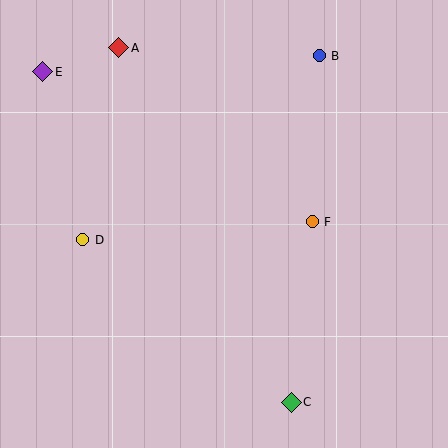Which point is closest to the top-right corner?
Point B is closest to the top-right corner.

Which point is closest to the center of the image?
Point F at (312, 222) is closest to the center.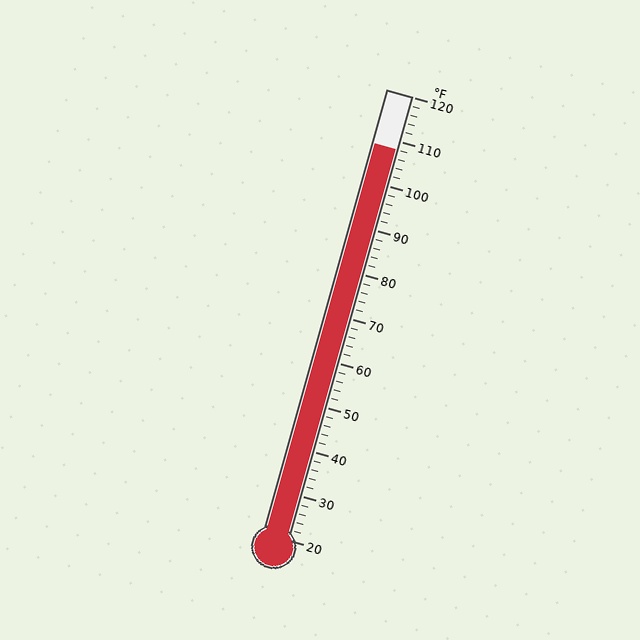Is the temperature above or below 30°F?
The temperature is above 30°F.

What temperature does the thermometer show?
The thermometer shows approximately 108°F.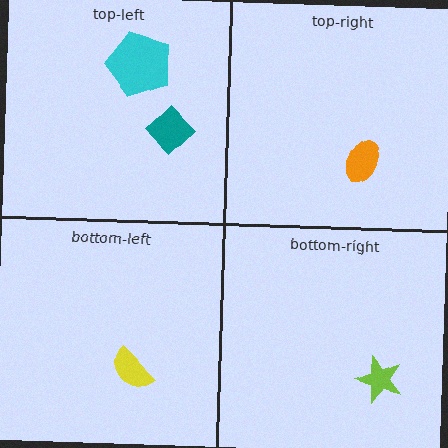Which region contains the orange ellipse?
The top-right region.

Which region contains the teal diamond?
The top-left region.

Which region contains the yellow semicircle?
The bottom-left region.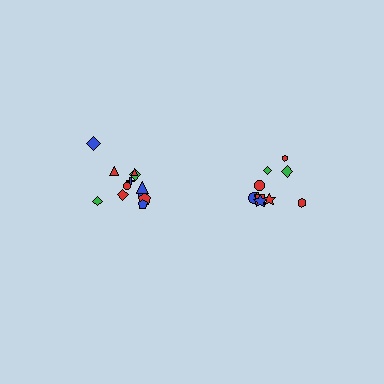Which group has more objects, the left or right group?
The left group.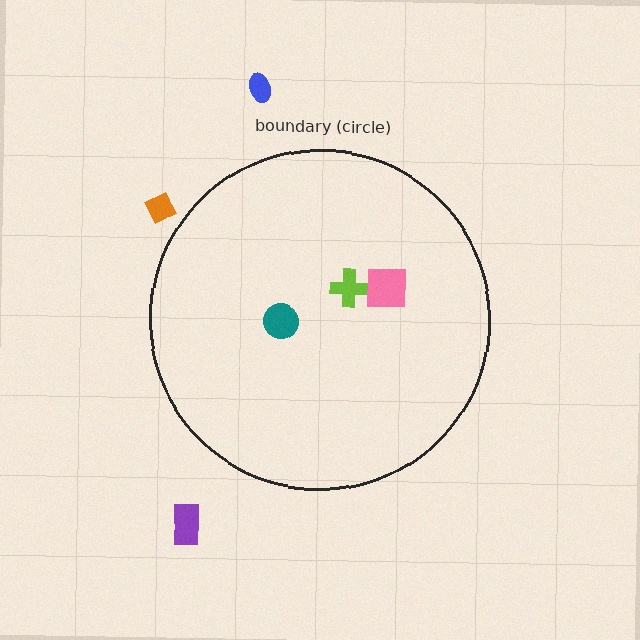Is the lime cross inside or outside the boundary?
Inside.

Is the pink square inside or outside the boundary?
Inside.